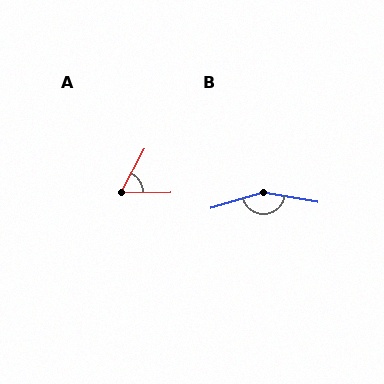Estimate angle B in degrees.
Approximately 154 degrees.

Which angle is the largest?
B, at approximately 154 degrees.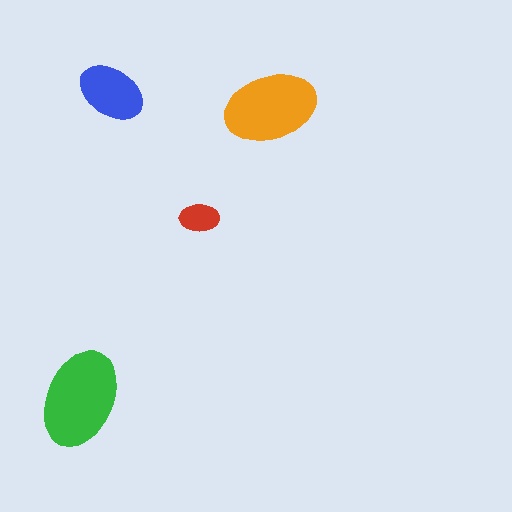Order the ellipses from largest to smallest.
the green one, the orange one, the blue one, the red one.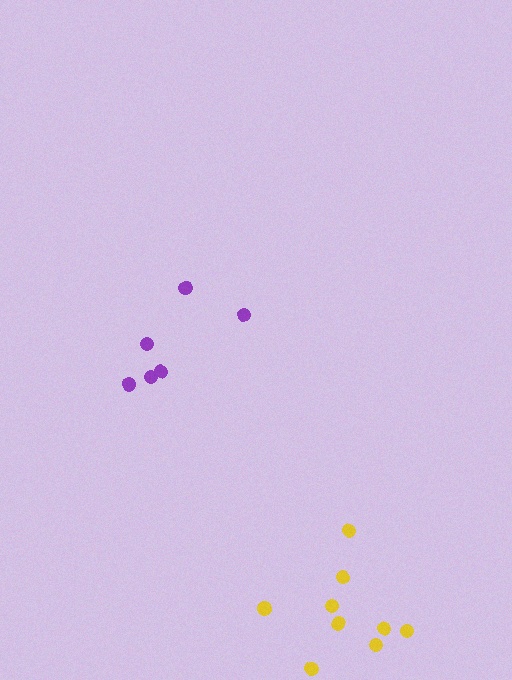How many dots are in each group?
Group 1: 9 dots, Group 2: 6 dots (15 total).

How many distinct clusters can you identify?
There are 2 distinct clusters.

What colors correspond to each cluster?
The clusters are colored: yellow, purple.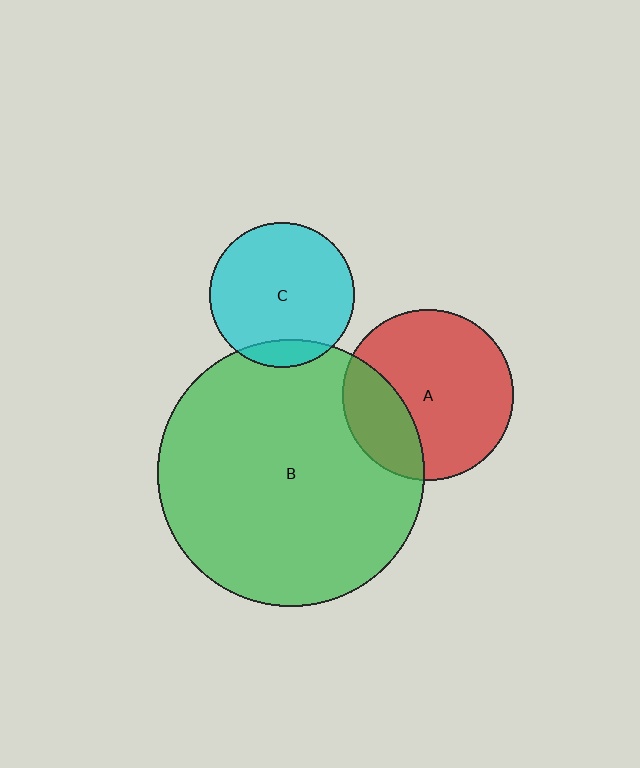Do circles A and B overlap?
Yes.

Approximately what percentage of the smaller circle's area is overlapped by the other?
Approximately 25%.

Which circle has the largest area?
Circle B (green).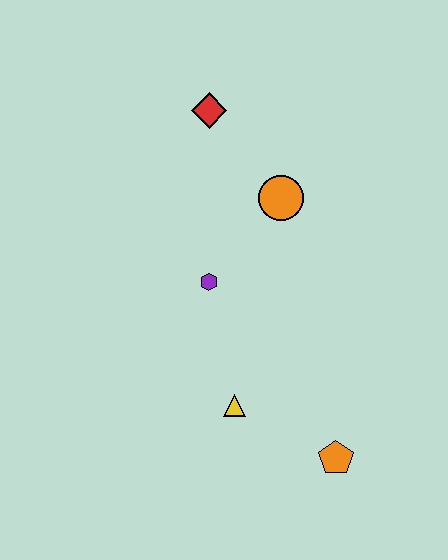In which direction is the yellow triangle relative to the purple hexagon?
The yellow triangle is below the purple hexagon.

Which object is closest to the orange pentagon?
The yellow triangle is closest to the orange pentagon.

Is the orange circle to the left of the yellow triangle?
No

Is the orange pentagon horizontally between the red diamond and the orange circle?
No